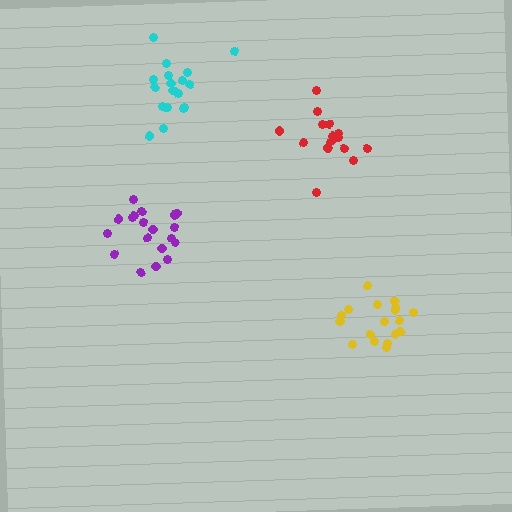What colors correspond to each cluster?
The clusters are colored: red, cyan, purple, yellow.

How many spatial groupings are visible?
There are 4 spatial groupings.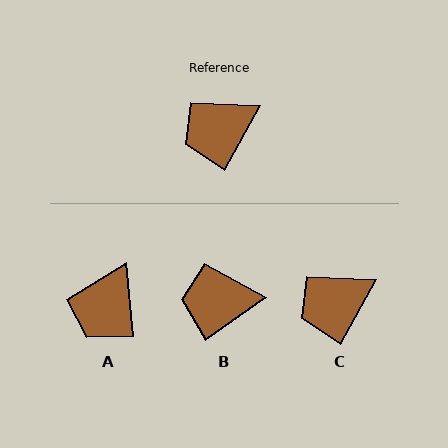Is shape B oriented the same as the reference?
No, it is off by about 26 degrees.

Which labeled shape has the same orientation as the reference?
C.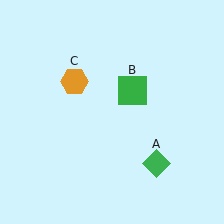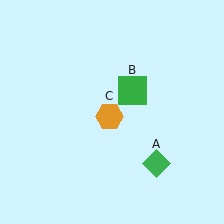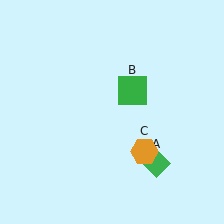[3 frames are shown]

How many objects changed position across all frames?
1 object changed position: orange hexagon (object C).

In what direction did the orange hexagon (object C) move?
The orange hexagon (object C) moved down and to the right.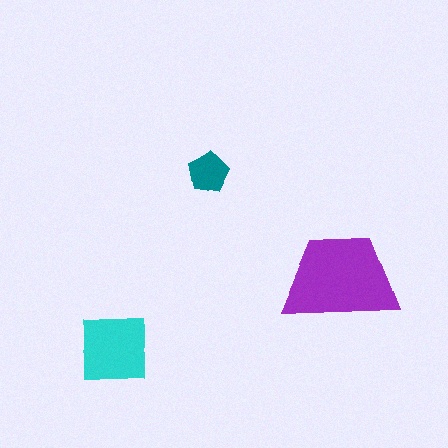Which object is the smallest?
The teal pentagon.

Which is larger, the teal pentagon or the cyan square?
The cyan square.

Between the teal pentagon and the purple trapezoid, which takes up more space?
The purple trapezoid.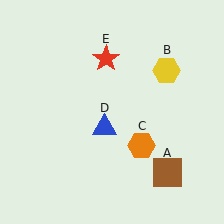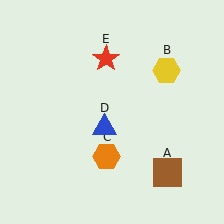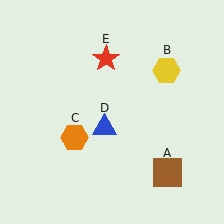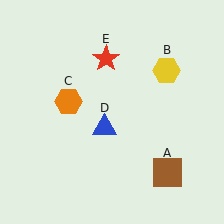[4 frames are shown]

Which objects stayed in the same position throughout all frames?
Brown square (object A) and yellow hexagon (object B) and blue triangle (object D) and red star (object E) remained stationary.